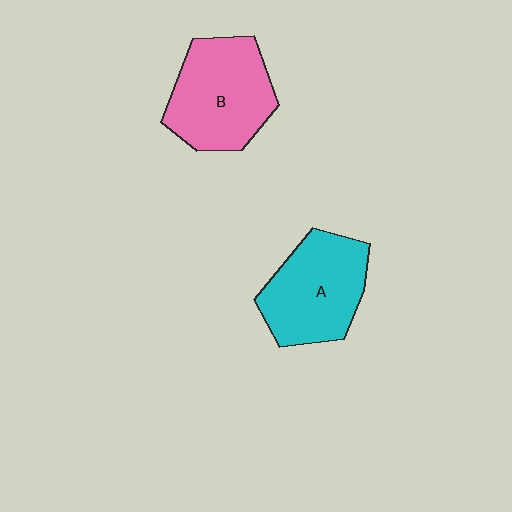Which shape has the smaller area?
Shape A (cyan).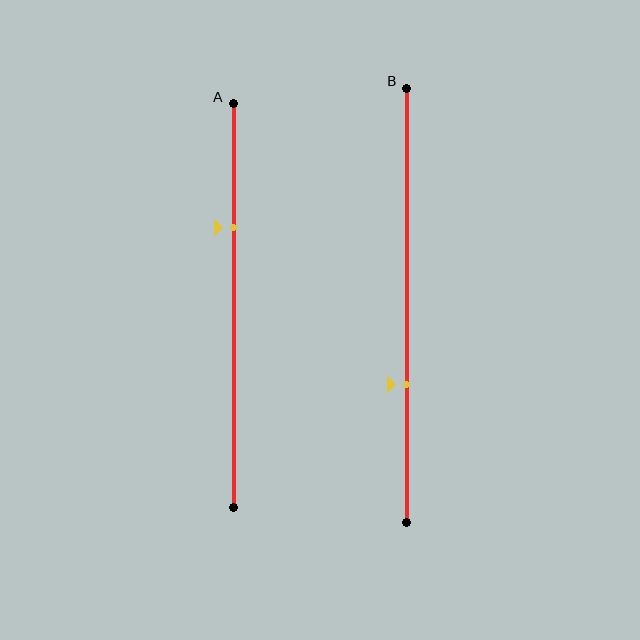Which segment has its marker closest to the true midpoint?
Segment B has its marker closest to the true midpoint.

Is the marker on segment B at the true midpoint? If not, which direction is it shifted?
No, the marker on segment B is shifted downward by about 18% of the segment length.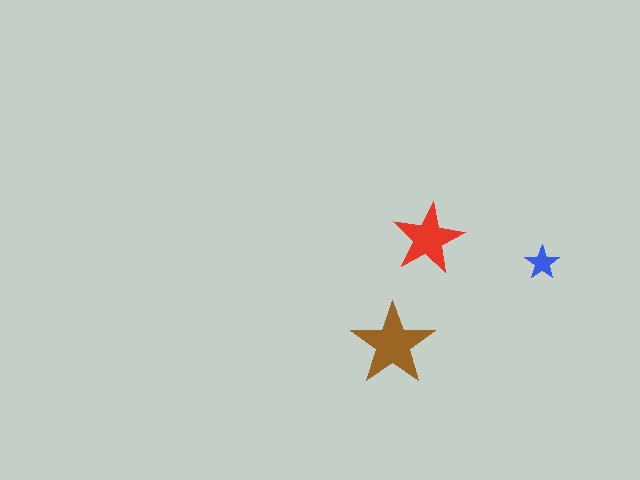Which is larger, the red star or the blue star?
The red one.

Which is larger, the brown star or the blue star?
The brown one.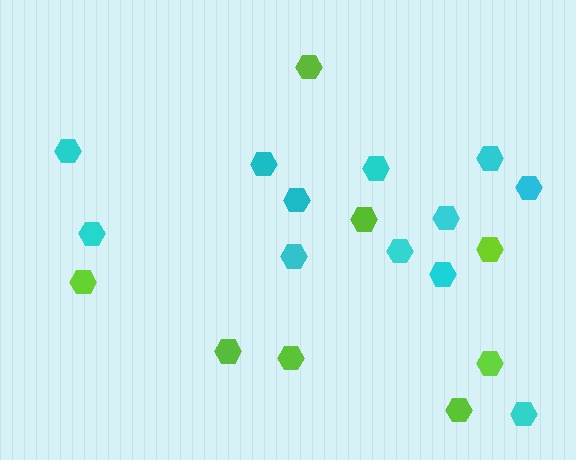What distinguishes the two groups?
There are 2 groups: one group of cyan hexagons (12) and one group of lime hexagons (8).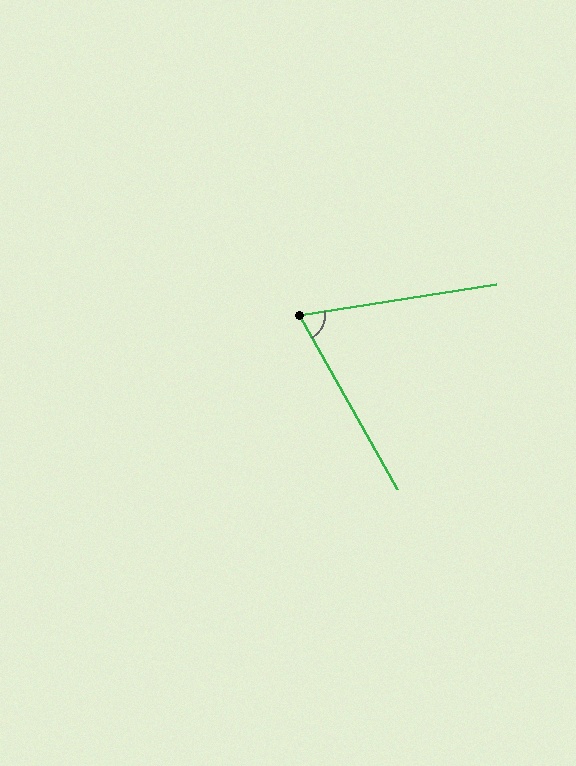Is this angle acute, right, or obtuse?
It is acute.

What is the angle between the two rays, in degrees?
Approximately 70 degrees.